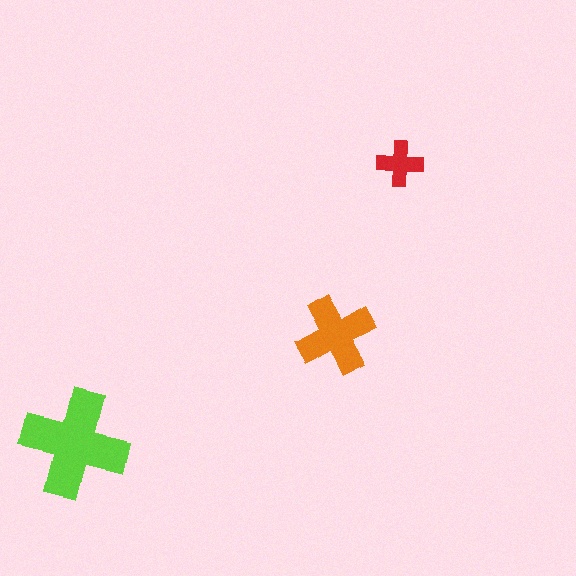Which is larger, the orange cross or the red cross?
The orange one.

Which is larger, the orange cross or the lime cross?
The lime one.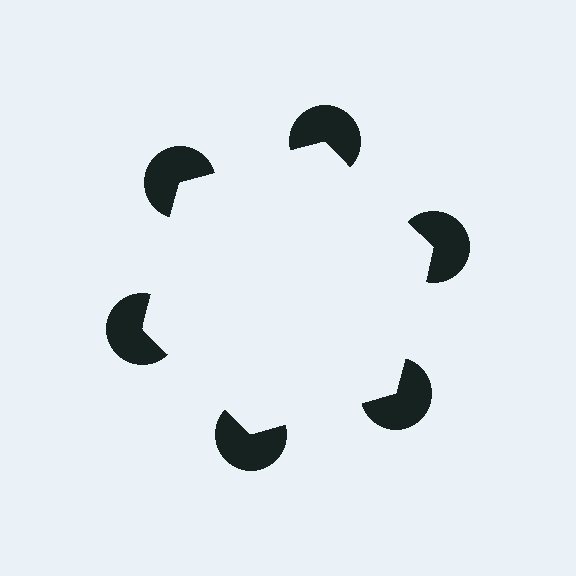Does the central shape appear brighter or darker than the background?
It typically appears slightly brighter than the background, even though no actual brightness change is drawn.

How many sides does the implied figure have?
6 sides.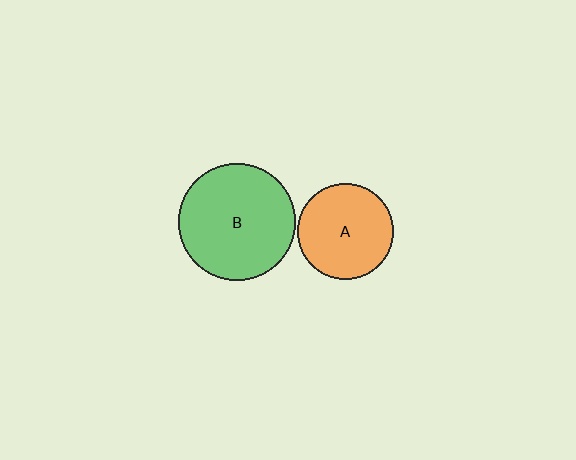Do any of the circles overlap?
No, none of the circles overlap.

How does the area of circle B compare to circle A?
Approximately 1.5 times.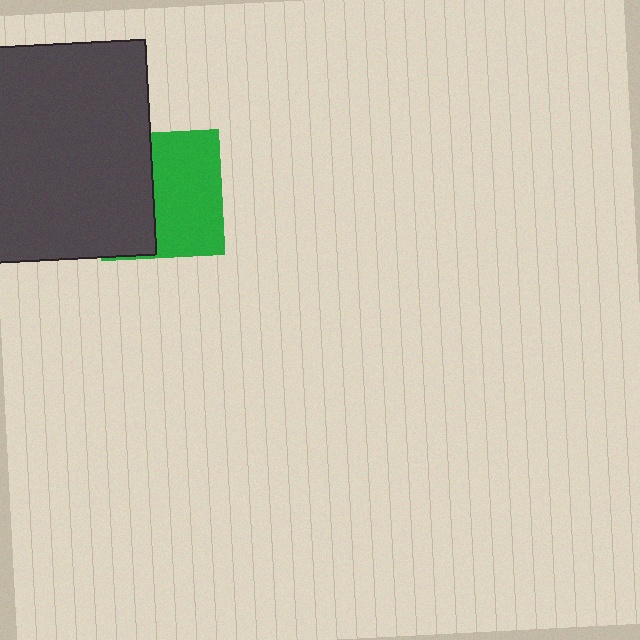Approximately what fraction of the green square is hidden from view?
Roughly 45% of the green square is hidden behind the dark gray rectangle.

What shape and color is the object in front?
The object in front is a dark gray rectangle.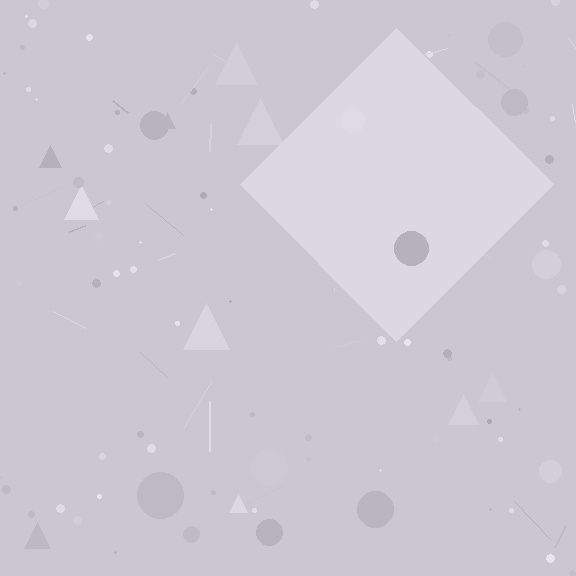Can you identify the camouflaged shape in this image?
The camouflaged shape is a diamond.